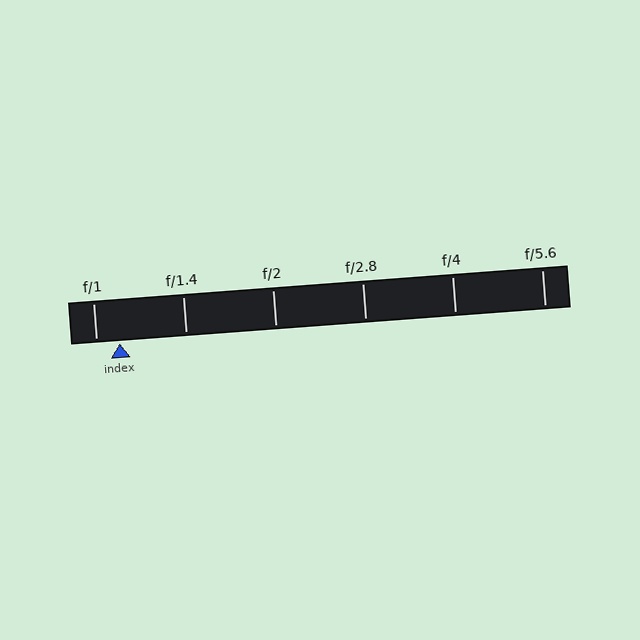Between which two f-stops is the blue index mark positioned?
The index mark is between f/1 and f/1.4.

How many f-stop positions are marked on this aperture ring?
There are 6 f-stop positions marked.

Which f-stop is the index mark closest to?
The index mark is closest to f/1.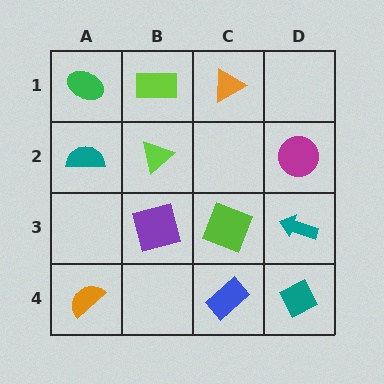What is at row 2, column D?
A magenta circle.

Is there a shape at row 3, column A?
No, that cell is empty.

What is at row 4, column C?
A blue rectangle.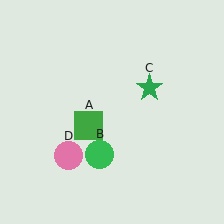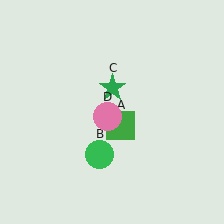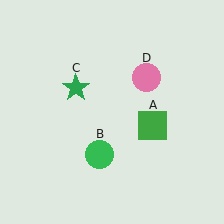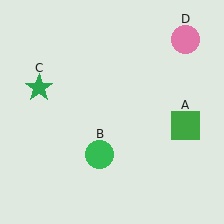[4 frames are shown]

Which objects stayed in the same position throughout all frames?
Green circle (object B) remained stationary.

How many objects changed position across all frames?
3 objects changed position: green square (object A), green star (object C), pink circle (object D).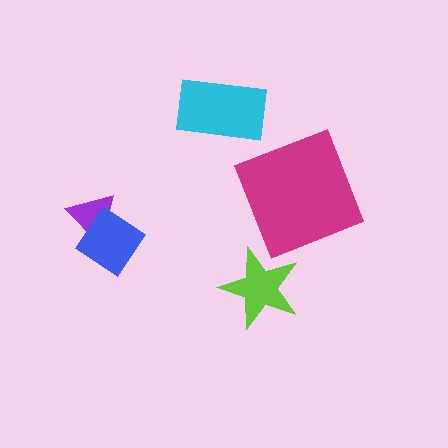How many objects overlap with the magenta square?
0 objects overlap with the magenta square.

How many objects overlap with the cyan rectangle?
0 objects overlap with the cyan rectangle.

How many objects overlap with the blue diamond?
1 object overlaps with the blue diamond.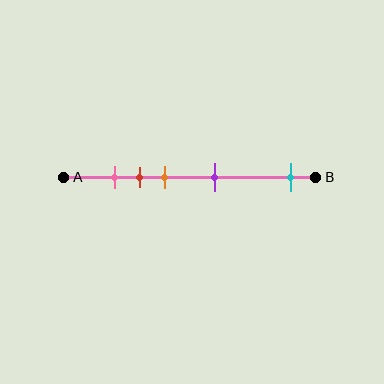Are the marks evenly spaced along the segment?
No, the marks are not evenly spaced.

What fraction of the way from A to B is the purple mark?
The purple mark is approximately 60% (0.6) of the way from A to B.